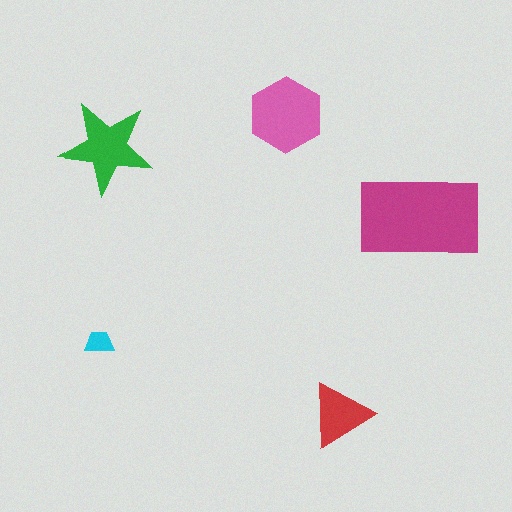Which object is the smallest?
The cyan trapezoid.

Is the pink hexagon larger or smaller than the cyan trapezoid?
Larger.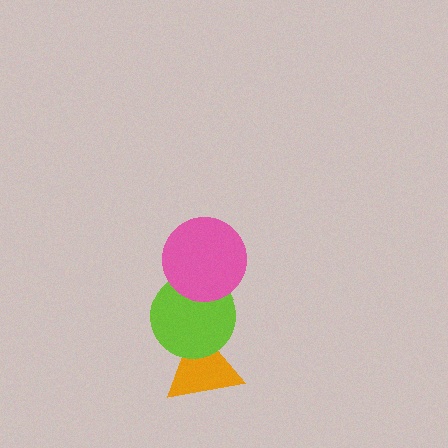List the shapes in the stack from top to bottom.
From top to bottom: the pink circle, the lime circle, the orange triangle.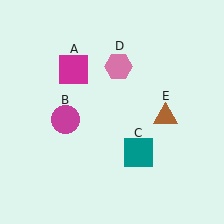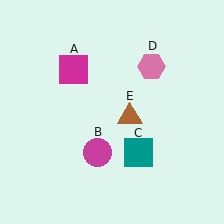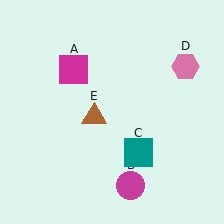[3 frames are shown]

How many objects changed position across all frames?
3 objects changed position: magenta circle (object B), pink hexagon (object D), brown triangle (object E).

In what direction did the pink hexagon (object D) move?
The pink hexagon (object D) moved right.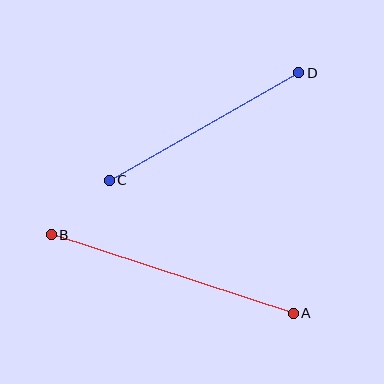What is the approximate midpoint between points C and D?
The midpoint is at approximately (204, 127) pixels.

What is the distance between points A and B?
The distance is approximately 255 pixels.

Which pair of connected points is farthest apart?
Points A and B are farthest apart.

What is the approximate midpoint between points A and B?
The midpoint is at approximately (172, 274) pixels.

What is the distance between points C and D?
The distance is approximately 218 pixels.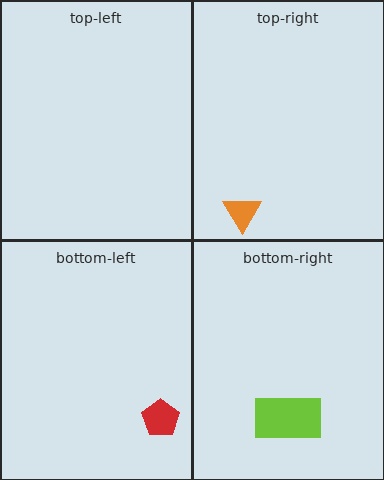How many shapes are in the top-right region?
1.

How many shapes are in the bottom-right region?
1.